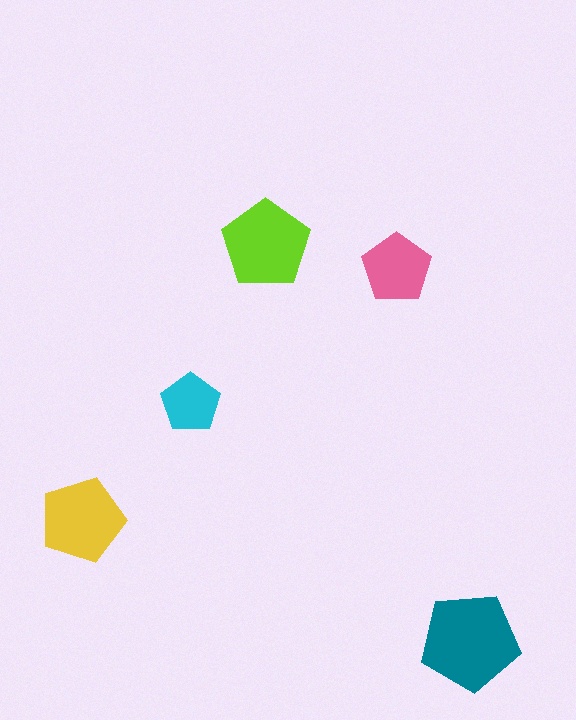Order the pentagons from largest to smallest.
the teal one, the lime one, the yellow one, the pink one, the cyan one.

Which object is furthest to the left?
The yellow pentagon is leftmost.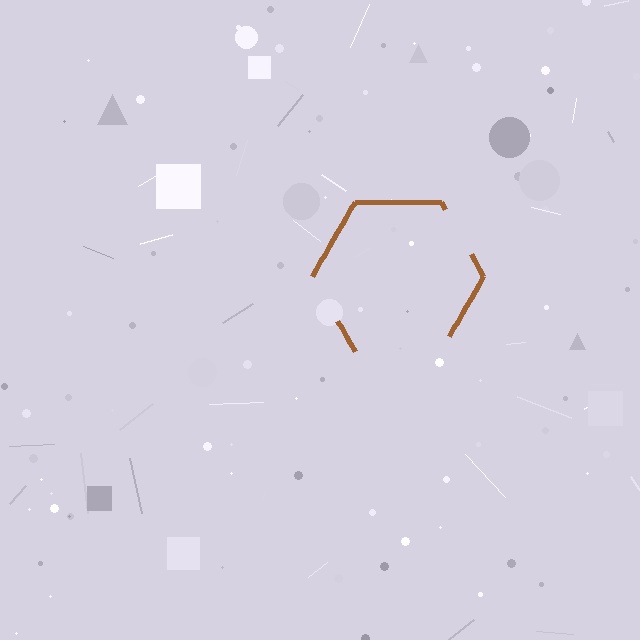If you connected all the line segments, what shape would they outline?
They would outline a hexagon.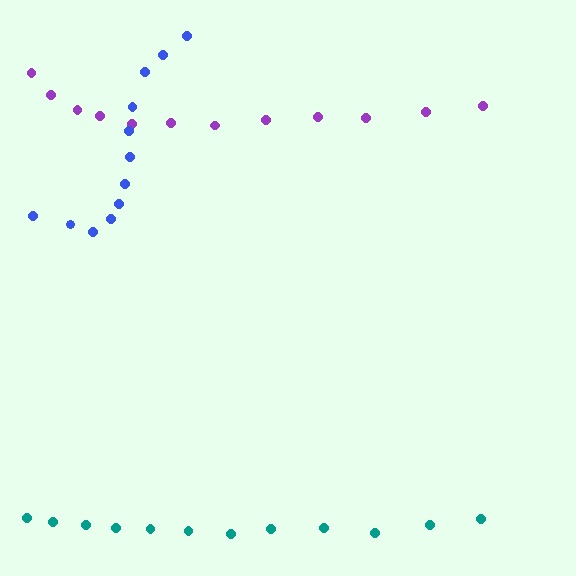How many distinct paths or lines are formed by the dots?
There are 3 distinct paths.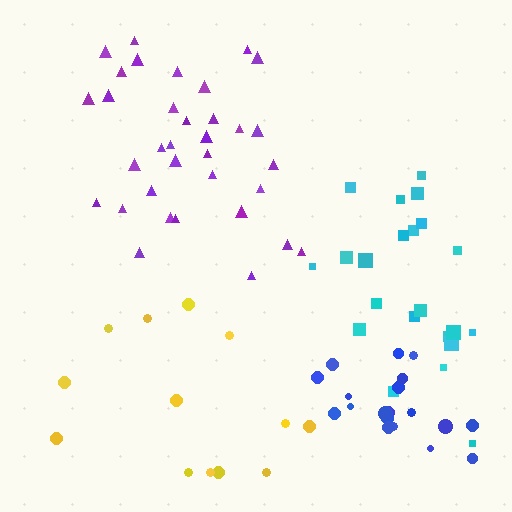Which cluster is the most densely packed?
Blue.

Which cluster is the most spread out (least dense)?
Yellow.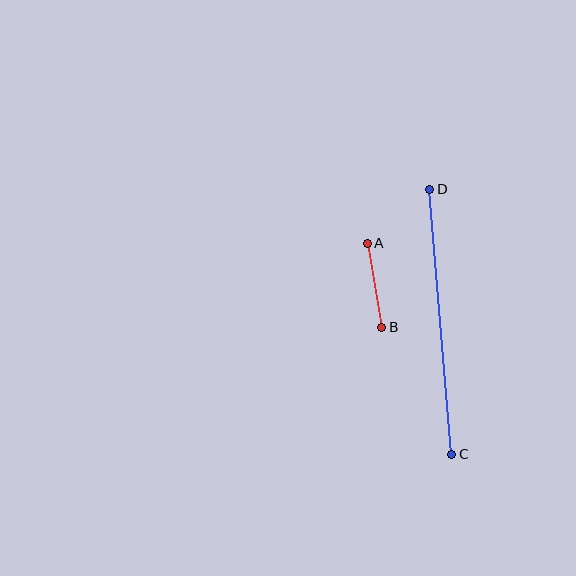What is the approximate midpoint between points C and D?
The midpoint is at approximately (441, 322) pixels.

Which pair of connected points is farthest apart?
Points C and D are farthest apart.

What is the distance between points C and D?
The distance is approximately 266 pixels.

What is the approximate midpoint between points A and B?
The midpoint is at approximately (375, 285) pixels.